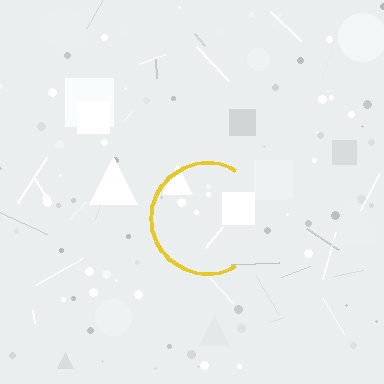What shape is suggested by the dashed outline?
The dashed outline suggests a circle.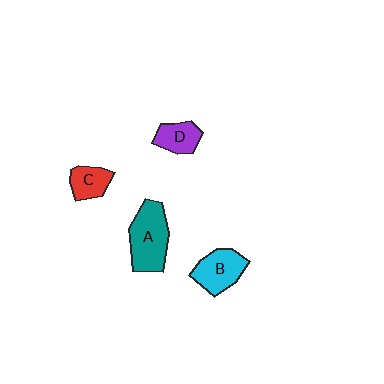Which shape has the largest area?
Shape A (teal).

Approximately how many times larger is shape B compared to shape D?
Approximately 1.5 times.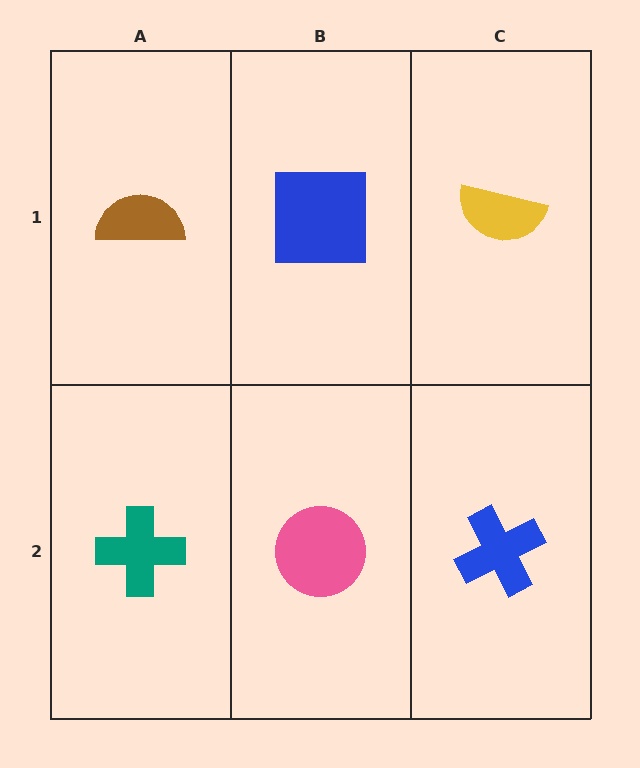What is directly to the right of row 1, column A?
A blue square.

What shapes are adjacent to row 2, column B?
A blue square (row 1, column B), a teal cross (row 2, column A), a blue cross (row 2, column C).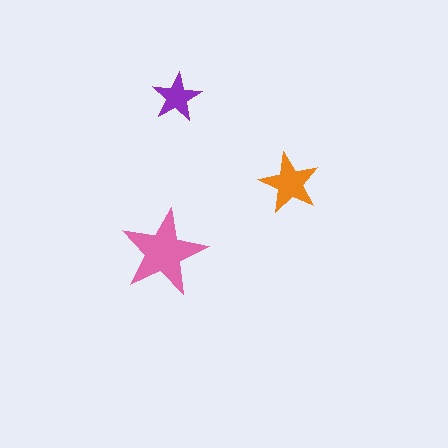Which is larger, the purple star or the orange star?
The orange one.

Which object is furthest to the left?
The pink star is leftmost.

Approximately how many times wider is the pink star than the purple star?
About 2 times wider.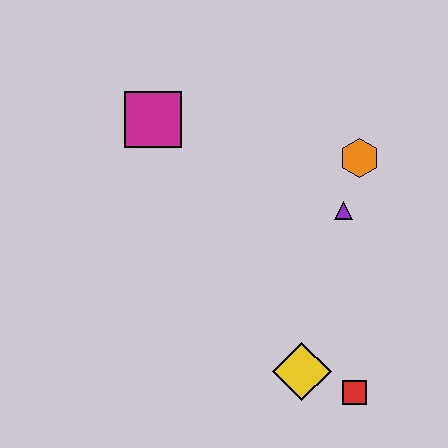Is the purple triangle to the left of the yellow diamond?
No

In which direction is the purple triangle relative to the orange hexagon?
The purple triangle is below the orange hexagon.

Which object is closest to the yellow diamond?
The red square is closest to the yellow diamond.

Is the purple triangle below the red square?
No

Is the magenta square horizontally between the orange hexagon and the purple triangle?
No